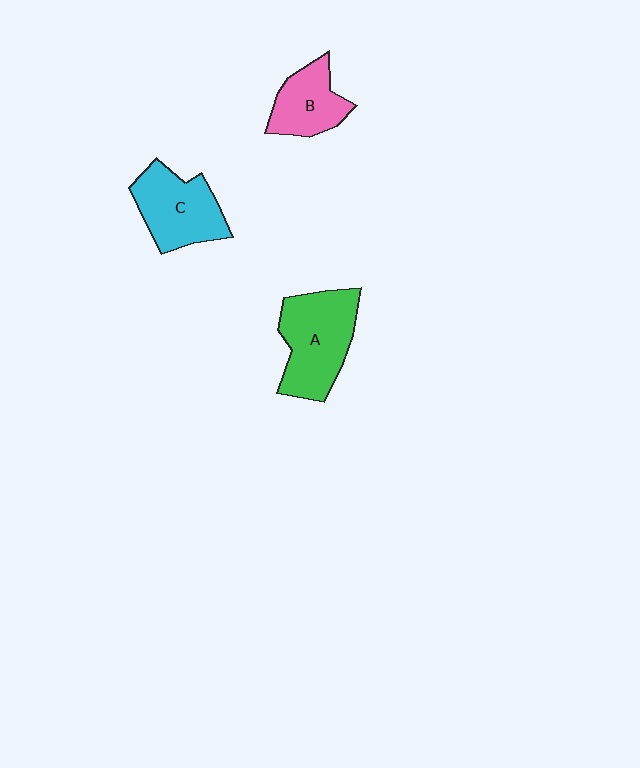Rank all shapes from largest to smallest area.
From largest to smallest: A (green), C (cyan), B (pink).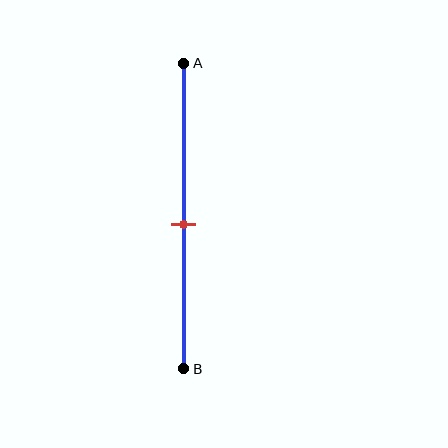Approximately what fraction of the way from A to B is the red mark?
The red mark is approximately 55% of the way from A to B.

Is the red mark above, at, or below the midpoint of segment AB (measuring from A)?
The red mark is approximately at the midpoint of segment AB.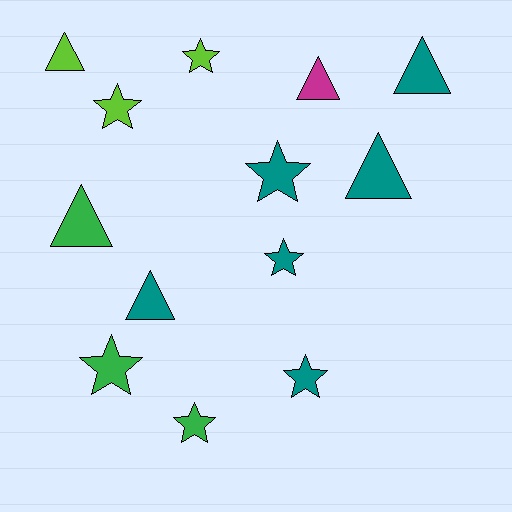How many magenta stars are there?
There are no magenta stars.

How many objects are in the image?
There are 13 objects.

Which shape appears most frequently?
Star, with 7 objects.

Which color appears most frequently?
Teal, with 6 objects.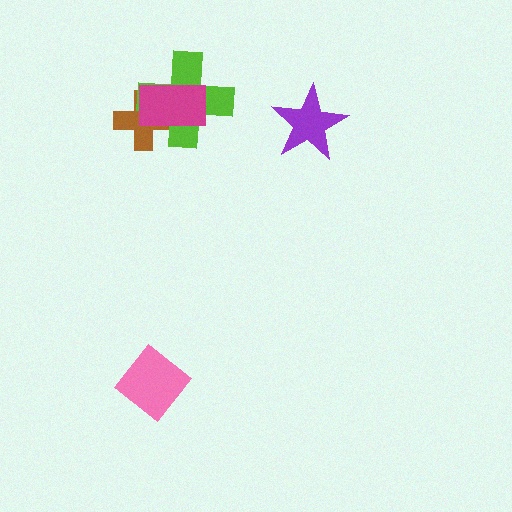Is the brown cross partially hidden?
Yes, it is partially covered by another shape.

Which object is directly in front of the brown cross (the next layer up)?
The lime cross is directly in front of the brown cross.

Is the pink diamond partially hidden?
No, no other shape covers it.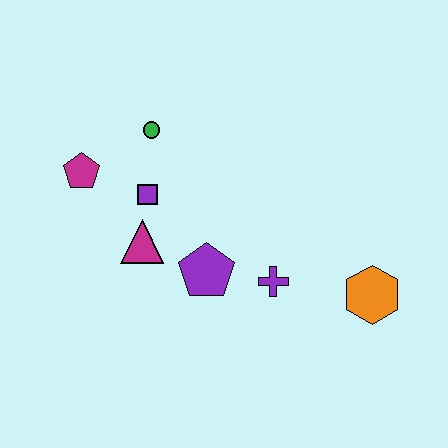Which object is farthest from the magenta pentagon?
The orange hexagon is farthest from the magenta pentagon.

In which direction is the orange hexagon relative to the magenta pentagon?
The orange hexagon is to the right of the magenta pentagon.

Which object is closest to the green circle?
The purple square is closest to the green circle.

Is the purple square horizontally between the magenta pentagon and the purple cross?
Yes